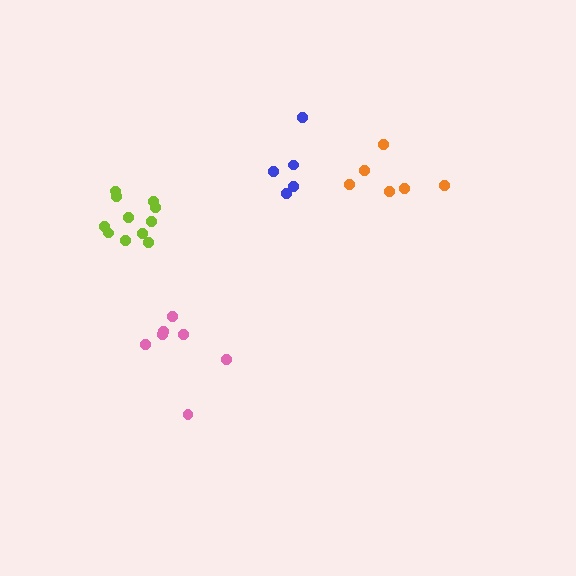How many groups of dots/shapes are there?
There are 4 groups.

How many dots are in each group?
Group 1: 6 dots, Group 2: 7 dots, Group 3: 5 dots, Group 4: 11 dots (29 total).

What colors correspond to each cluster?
The clusters are colored: orange, pink, blue, lime.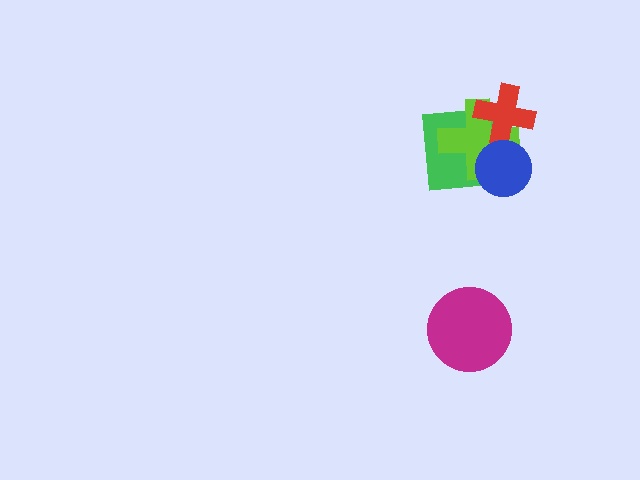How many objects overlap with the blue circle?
2 objects overlap with the blue circle.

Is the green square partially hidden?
Yes, it is partially covered by another shape.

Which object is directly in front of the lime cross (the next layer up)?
The red cross is directly in front of the lime cross.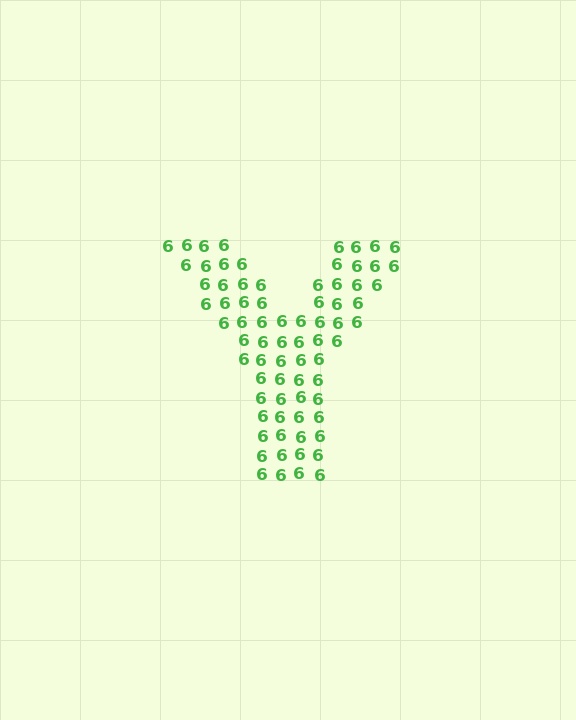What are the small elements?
The small elements are digit 6's.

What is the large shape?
The large shape is the letter Y.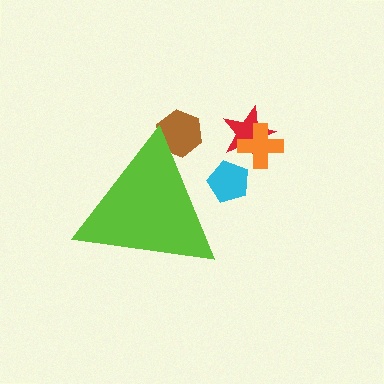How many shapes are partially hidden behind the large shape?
2 shapes are partially hidden.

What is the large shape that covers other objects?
A lime triangle.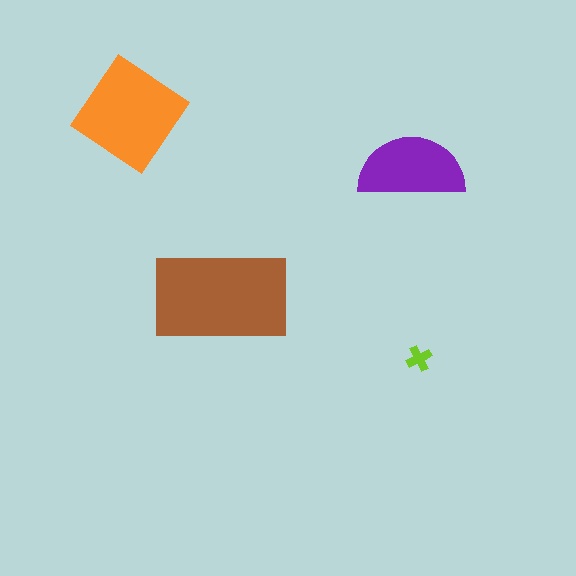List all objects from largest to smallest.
The brown rectangle, the orange diamond, the purple semicircle, the lime cross.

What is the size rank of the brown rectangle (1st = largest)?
1st.